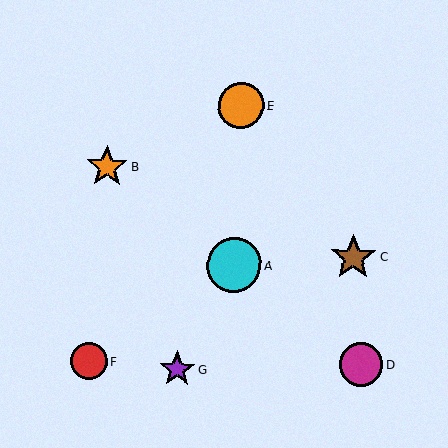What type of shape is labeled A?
Shape A is a cyan circle.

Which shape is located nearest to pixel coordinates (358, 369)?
The magenta circle (labeled D) at (361, 364) is nearest to that location.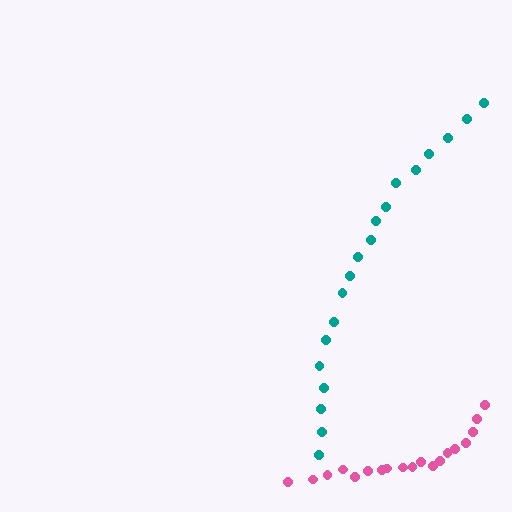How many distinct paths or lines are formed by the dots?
There are 2 distinct paths.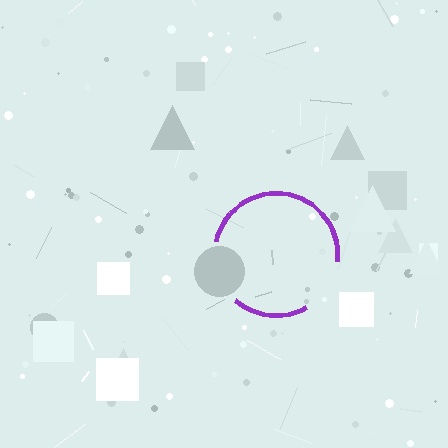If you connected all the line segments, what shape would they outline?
They would outline a circle.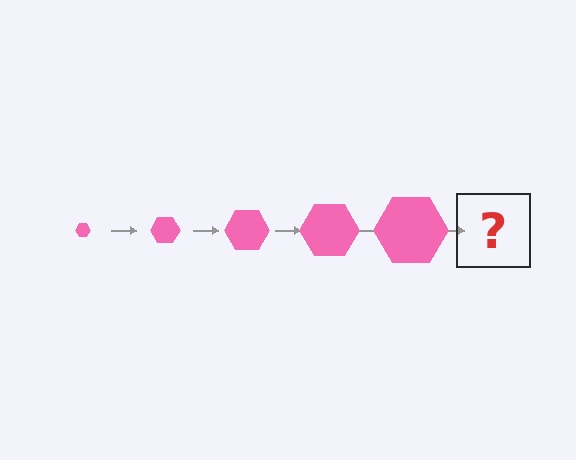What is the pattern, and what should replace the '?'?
The pattern is that the hexagon gets progressively larger each step. The '?' should be a pink hexagon, larger than the previous one.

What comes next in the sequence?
The next element should be a pink hexagon, larger than the previous one.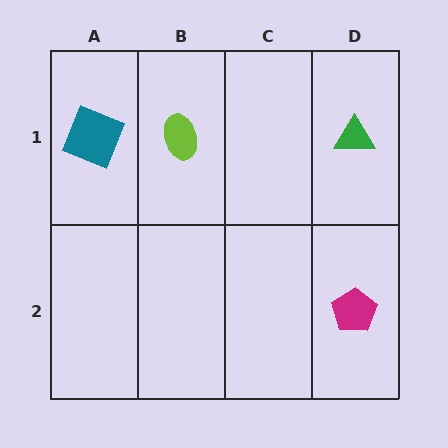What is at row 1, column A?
A teal square.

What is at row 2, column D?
A magenta pentagon.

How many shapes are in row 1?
3 shapes.